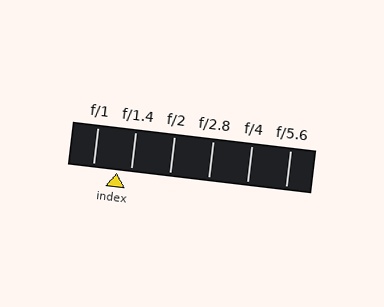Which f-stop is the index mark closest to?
The index mark is closest to f/1.4.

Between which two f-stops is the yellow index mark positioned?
The index mark is between f/1 and f/1.4.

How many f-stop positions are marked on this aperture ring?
There are 6 f-stop positions marked.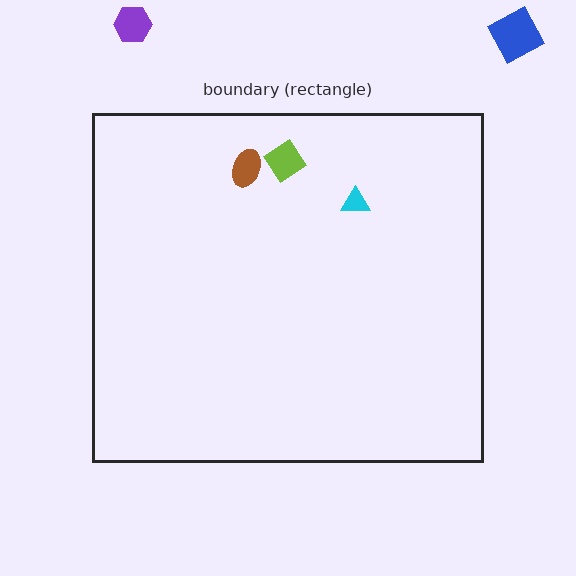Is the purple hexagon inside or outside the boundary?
Outside.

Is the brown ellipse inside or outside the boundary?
Inside.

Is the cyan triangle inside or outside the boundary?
Inside.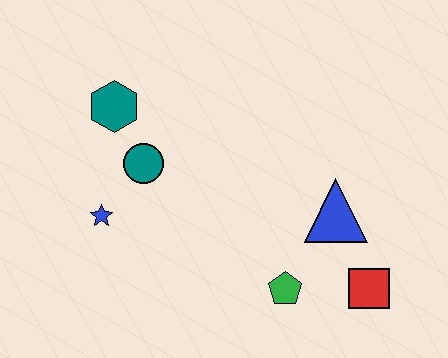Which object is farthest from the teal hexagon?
The red square is farthest from the teal hexagon.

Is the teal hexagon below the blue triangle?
No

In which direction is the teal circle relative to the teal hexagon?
The teal circle is below the teal hexagon.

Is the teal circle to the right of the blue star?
Yes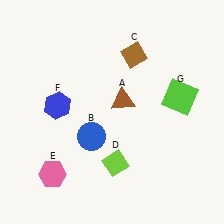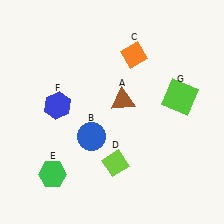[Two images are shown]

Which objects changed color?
C changed from brown to orange. E changed from pink to green.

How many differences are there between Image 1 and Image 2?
There are 2 differences between the two images.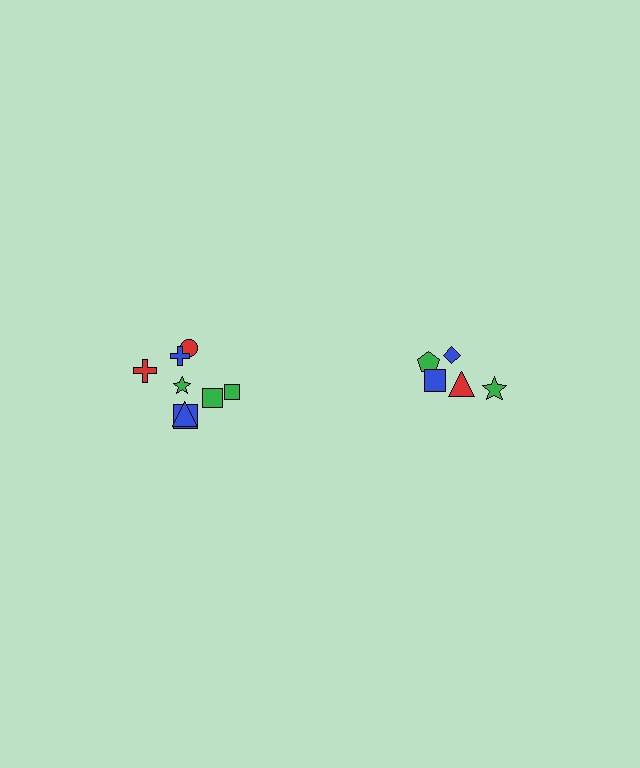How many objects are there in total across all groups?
There are 13 objects.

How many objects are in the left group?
There are 8 objects.